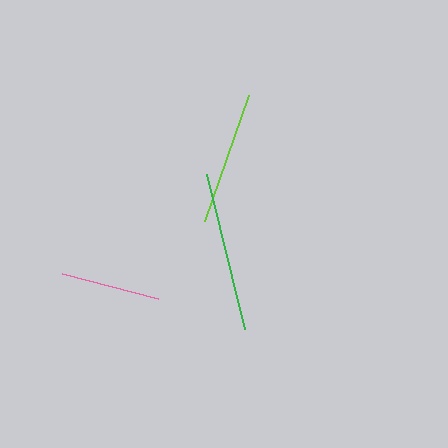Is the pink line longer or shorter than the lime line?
The lime line is longer than the pink line.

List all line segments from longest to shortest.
From longest to shortest: green, lime, pink.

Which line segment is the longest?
The green line is the longest at approximately 159 pixels.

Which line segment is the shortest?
The pink line is the shortest at approximately 99 pixels.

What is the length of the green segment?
The green segment is approximately 159 pixels long.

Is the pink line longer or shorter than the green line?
The green line is longer than the pink line.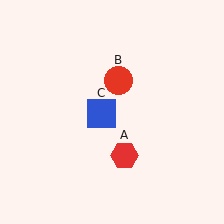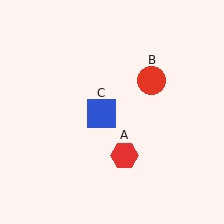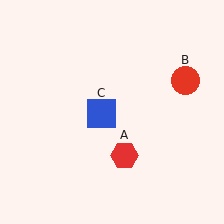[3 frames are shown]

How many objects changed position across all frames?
1 object changed position: red circle (object B).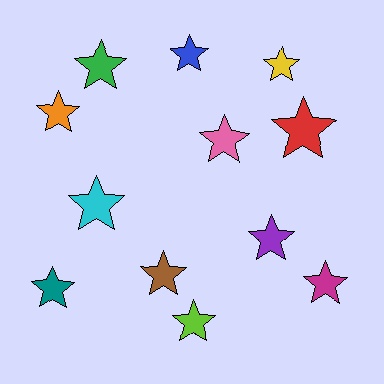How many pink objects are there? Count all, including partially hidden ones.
There is 1 pink object.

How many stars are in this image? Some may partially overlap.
There are 12 stars.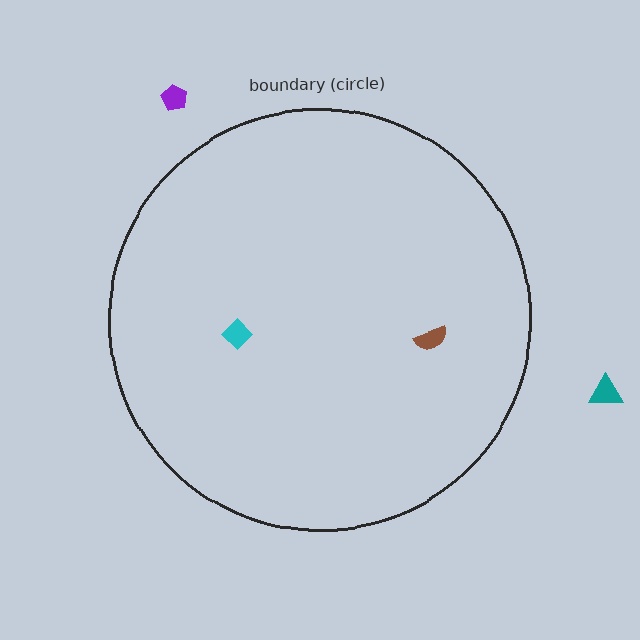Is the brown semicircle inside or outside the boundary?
Inside.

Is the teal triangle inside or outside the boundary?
Outside.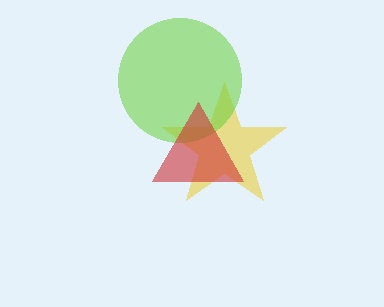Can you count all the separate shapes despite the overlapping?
Yes, there are 3 separate shapes.